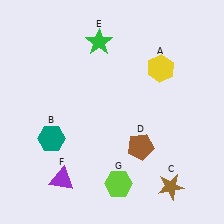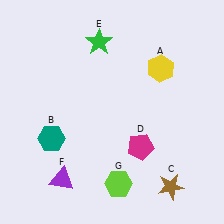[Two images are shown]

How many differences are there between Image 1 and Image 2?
There is 1 difference between the two images.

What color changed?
The pentagon (D) changed from brown in Image 1 to magenta in Image 2.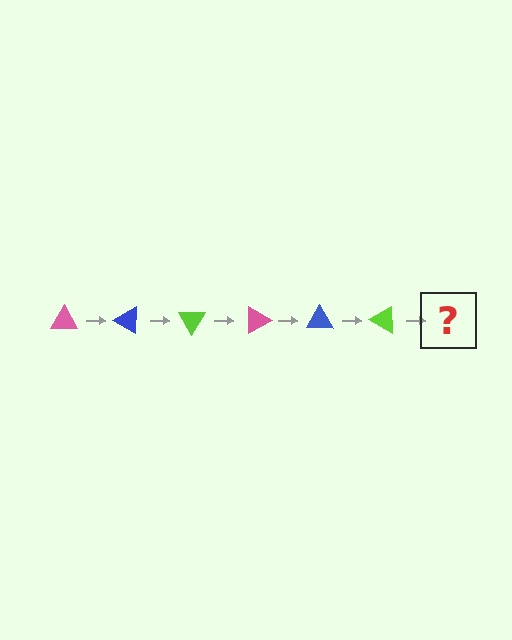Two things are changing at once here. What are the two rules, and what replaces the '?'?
The two rules are that it rotates 30 degrees each step and the color cycles through pink, blue, and lime. The '?' should be a pink triangle, rotated 180 degrees from the start.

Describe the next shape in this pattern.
It should be a pink triangle, rotated 180 degrees from the start.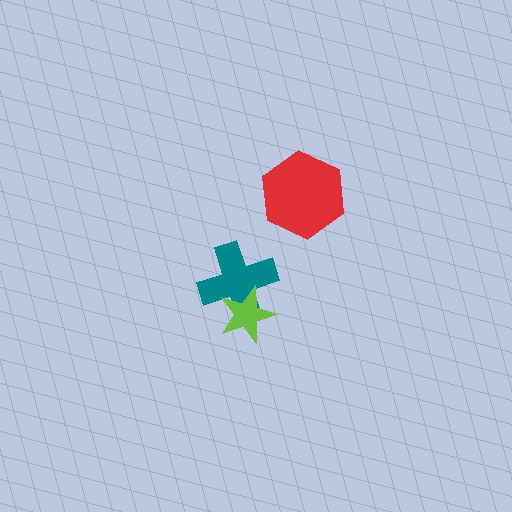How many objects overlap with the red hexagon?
0 objects overlap with the red hexagon.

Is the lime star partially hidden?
No, no other shape covers it.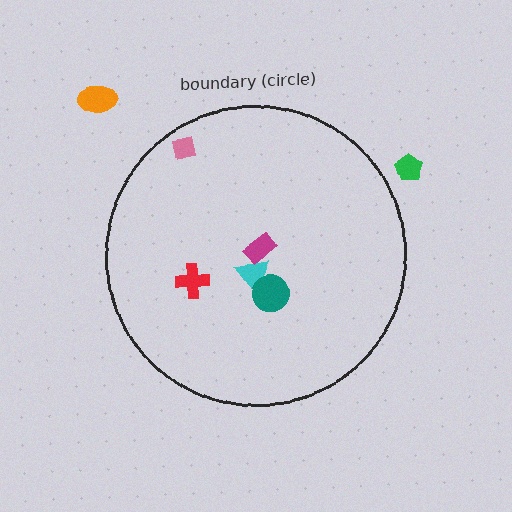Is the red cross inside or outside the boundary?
Inside.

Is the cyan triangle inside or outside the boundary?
Inside.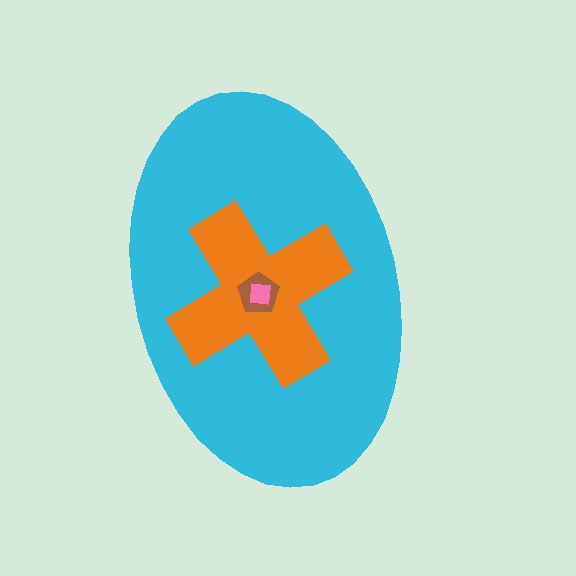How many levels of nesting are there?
4.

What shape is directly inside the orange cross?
The brown pentagon.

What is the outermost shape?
The cyan ellipse.